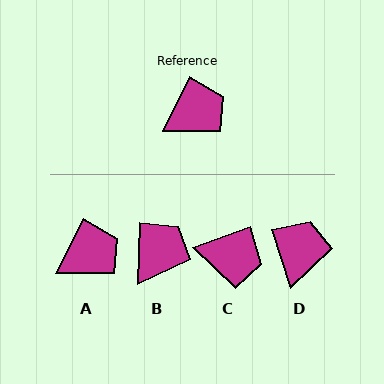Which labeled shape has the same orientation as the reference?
A.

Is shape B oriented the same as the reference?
No, it is off by about 25 degrees.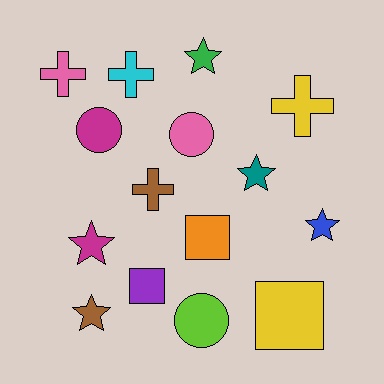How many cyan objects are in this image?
There is 1 cyan object.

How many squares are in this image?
There are 3 squares.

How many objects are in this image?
There are 15 objects.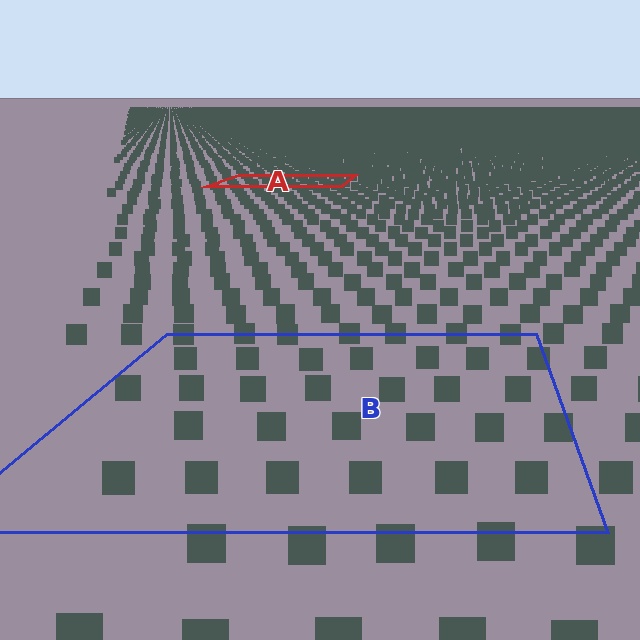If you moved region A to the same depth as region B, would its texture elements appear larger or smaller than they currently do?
They would appear larger. At a closer depth, the same texture elements are projected at a bigger on-screen size.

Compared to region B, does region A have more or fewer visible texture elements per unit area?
Region A has more texture elements per unit area — they are packed more densely because it is farther away.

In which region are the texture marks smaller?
The texture marks are smaller in region A, because it is farther away.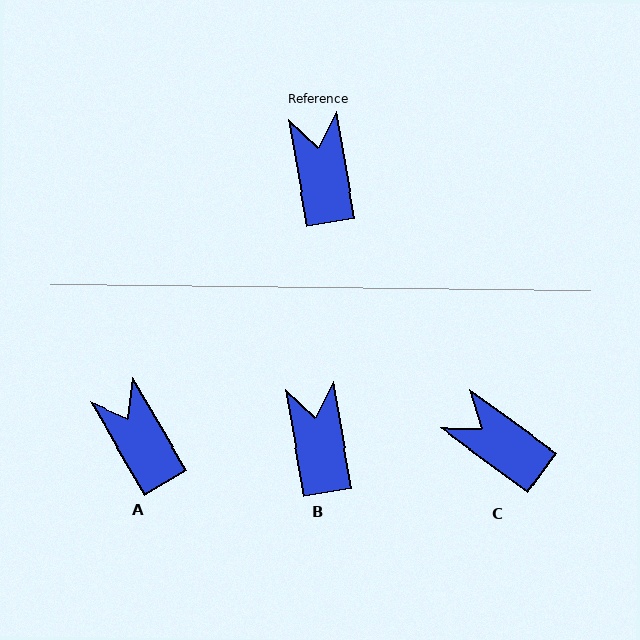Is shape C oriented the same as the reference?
No, it is off by about 44 degrees.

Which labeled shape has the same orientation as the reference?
B.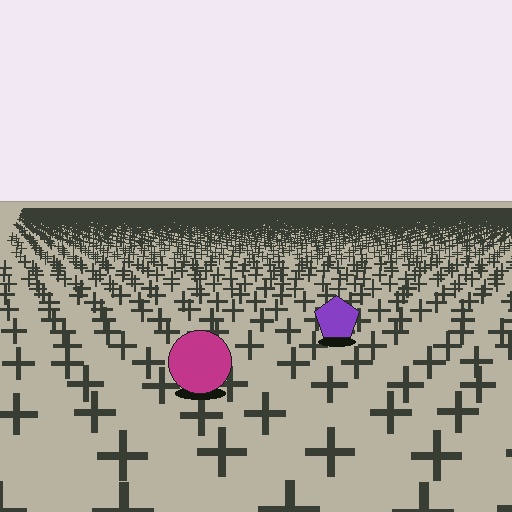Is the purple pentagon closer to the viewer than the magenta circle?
No. The magenta circle is closer — you can tell from the texture gradient: the ground texture is coarser near it.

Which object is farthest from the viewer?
The purple pentagon is farthest from the viewer. It appears smaller and the ground texture around it is denser.